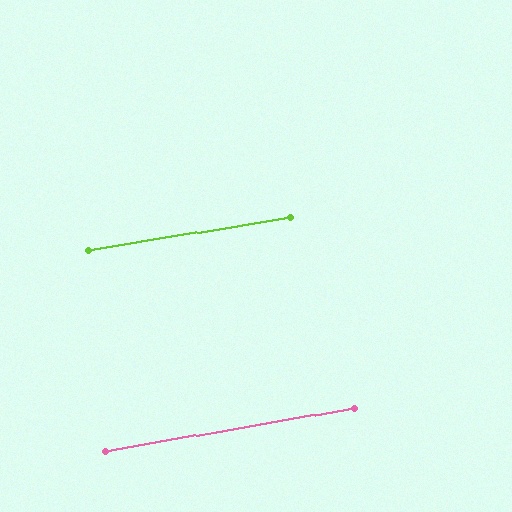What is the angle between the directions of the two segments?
Approximately 1 degree.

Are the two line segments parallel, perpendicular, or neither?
Parallel — their directions differ by only 0.5°.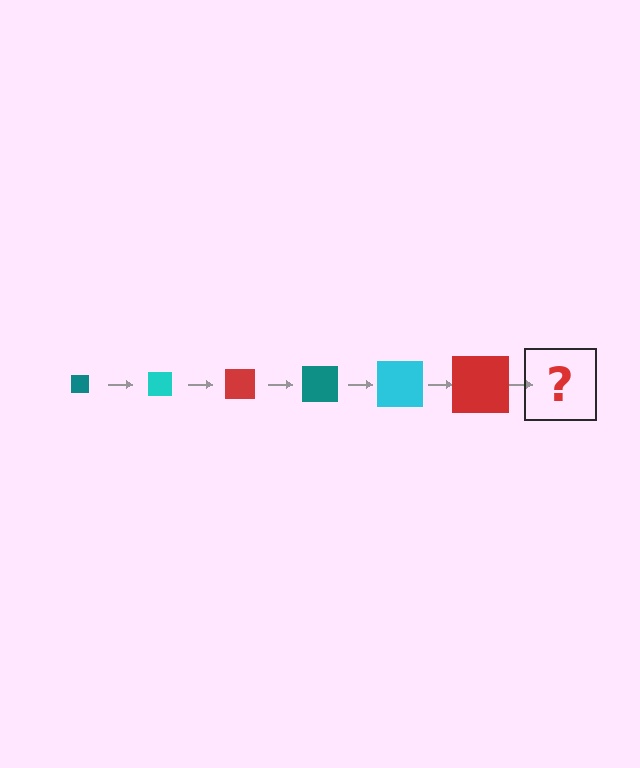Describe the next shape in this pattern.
It should be a teal square, larger than the previous one.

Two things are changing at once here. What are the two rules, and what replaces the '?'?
The two rules are that the square grows larger each step and the color cycles through teal, cyan, and red. The '?' should be a teal square, larger than the previous one.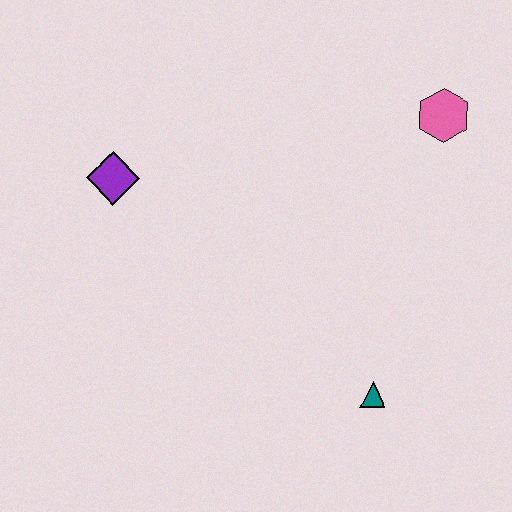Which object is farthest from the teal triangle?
The purple diamond is farthest from the teal triangle.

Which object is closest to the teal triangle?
The pink hexagon is closest to the teal triangle.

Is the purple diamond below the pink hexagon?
Yes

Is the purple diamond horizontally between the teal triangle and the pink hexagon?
No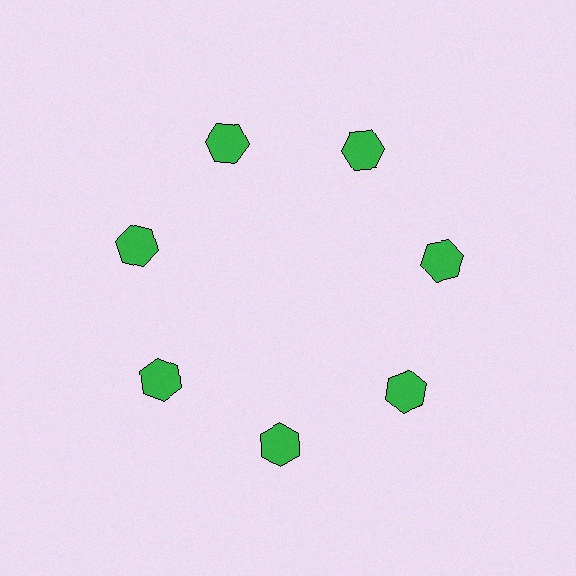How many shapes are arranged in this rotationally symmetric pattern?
There are 7 shapes, arranged in 7 groups of 1.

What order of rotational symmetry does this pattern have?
This pattern has 7-fold rotational symmetry.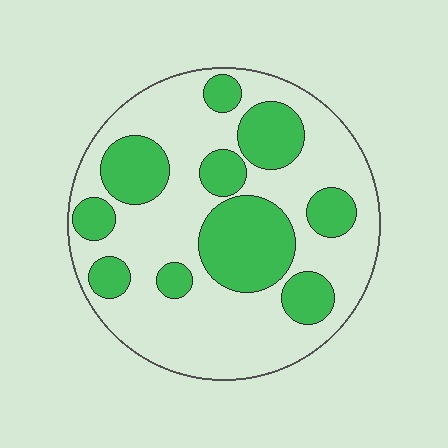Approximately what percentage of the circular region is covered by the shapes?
Approximately 35%.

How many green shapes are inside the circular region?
10.